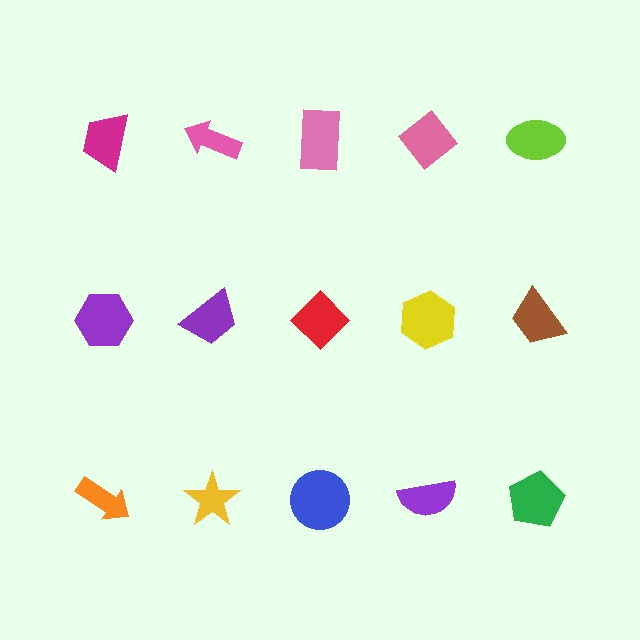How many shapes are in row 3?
5 shapes.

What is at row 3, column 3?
A blue circle.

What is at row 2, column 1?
A purple hexagon.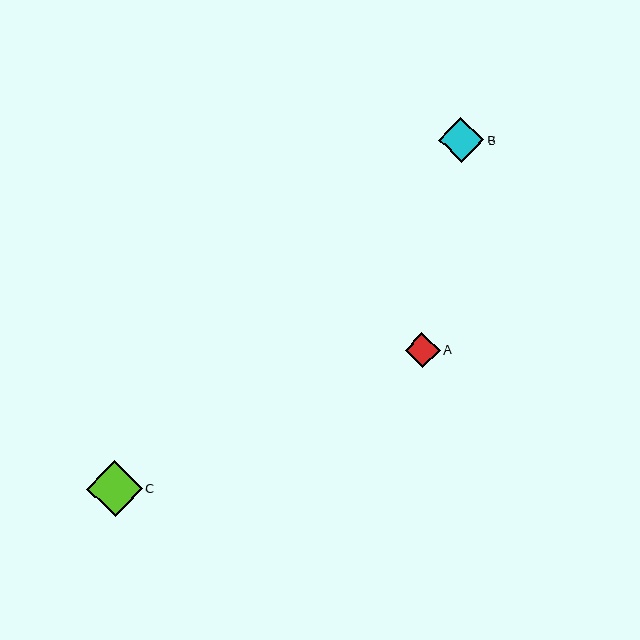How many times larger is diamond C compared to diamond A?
Diamond C is approximately 1.6 times the size of diamond A.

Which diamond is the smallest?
Diamond A is the smallest with a size of approximately 35 pixels.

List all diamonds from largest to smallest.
From largest to smallest: C, B, A.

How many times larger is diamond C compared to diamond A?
Diamond C is approximately 1.6 times the size of diamond A.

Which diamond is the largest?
Diamond C is the largest with a size of approximately 56 pixels.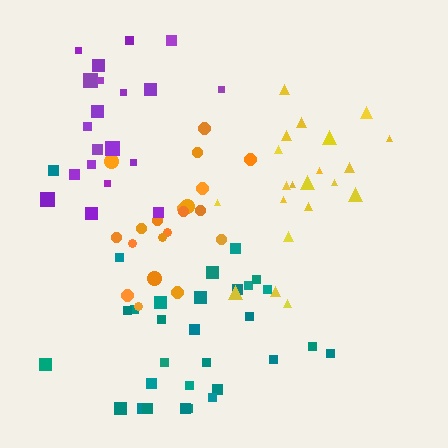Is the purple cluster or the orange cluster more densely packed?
Orange.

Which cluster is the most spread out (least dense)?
Teal.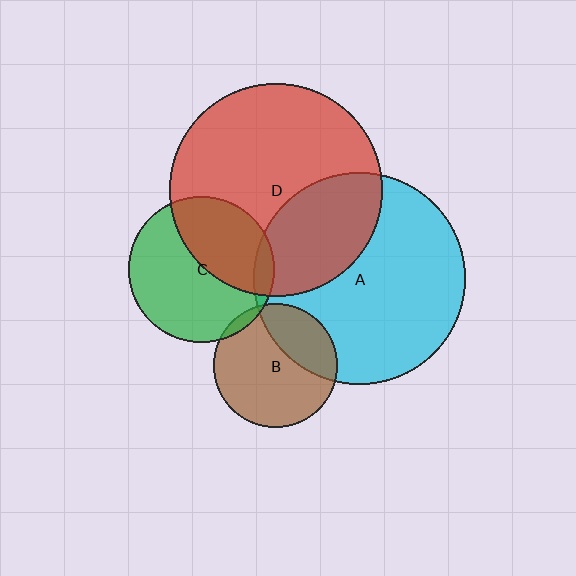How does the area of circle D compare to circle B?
Approximately 3.0 times.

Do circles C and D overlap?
Yes.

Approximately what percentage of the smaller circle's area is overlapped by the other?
Approximately 40%.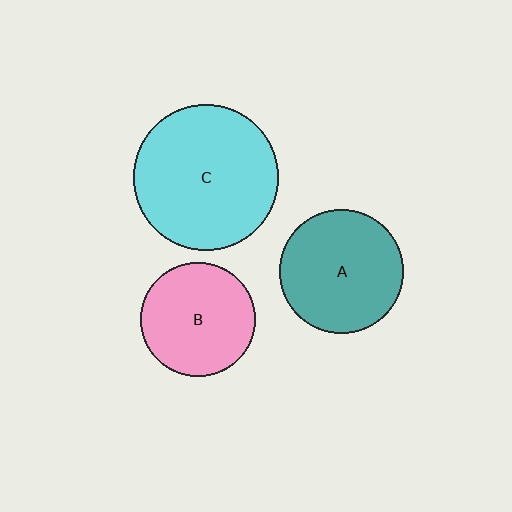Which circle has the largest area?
Circle C (cyan).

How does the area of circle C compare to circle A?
Approximately 1.4 times.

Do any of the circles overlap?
No, none of the circles overlap.